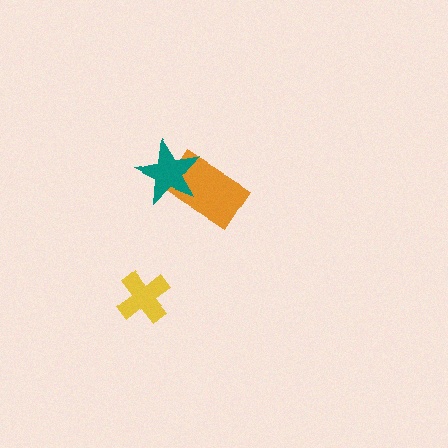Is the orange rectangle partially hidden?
Yes, it is partially covered by another shape.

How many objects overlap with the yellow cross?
0 objects overlap with the yellow cross.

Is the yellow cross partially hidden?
No, no other shape covers it.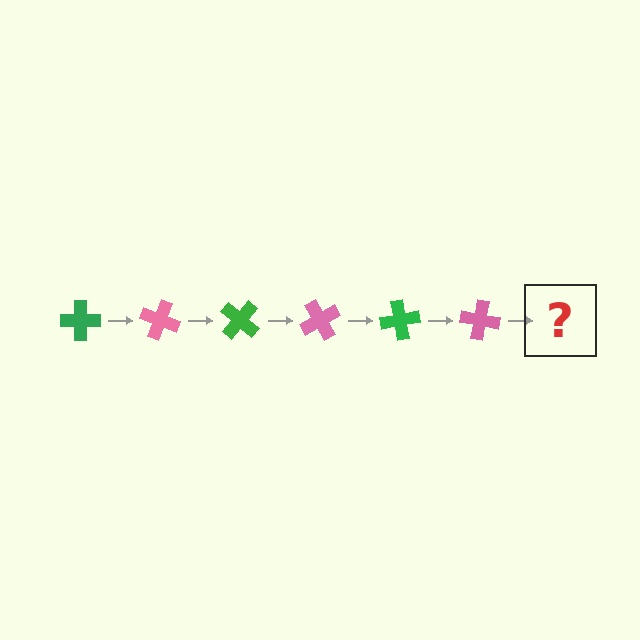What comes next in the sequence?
The next element should be a green cross, rotated 120 degrees from the start.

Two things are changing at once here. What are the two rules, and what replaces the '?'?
The two rules are that it rotates 20 degrees each step and the color cycles through green and pink. The '?' should be a green cross, rotated 120 degrees from the start.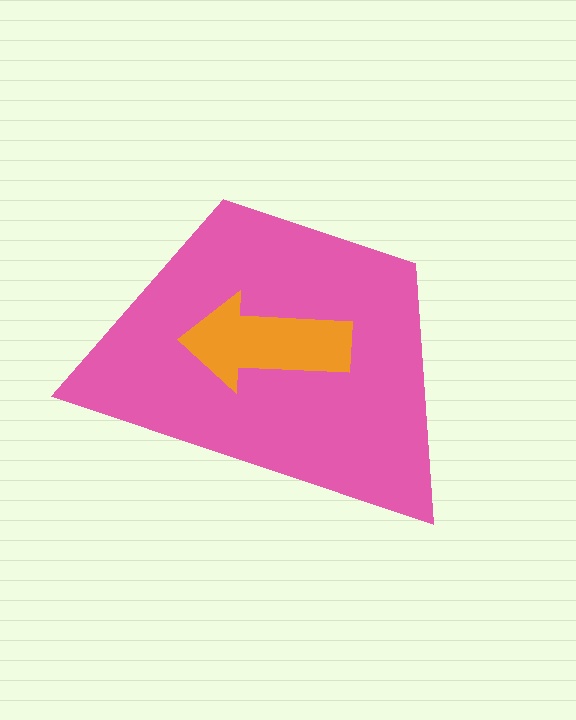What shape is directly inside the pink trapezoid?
The orange arrow.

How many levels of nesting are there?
2.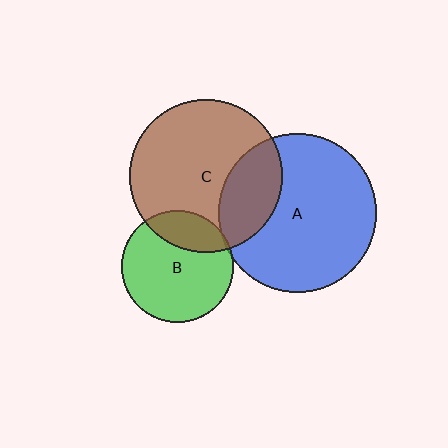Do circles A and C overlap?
Yes.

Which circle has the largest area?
Circle A (blue).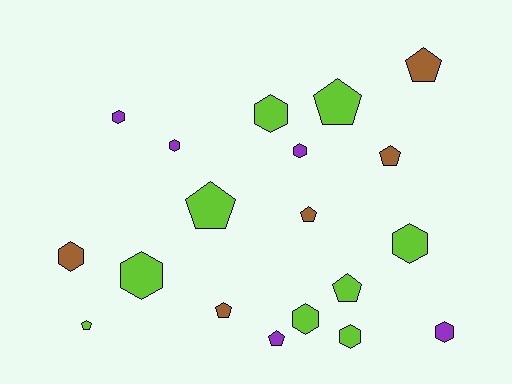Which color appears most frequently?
Lime, with 9 objects.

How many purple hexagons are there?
There are 4 purple hexagons.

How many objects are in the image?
There are 19 objects.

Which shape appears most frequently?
Hexagon, with 10 objects.